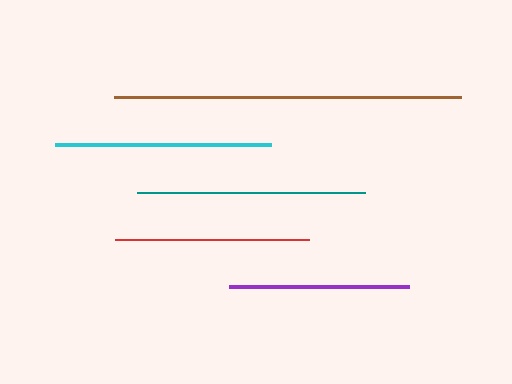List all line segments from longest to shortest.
From longest to shortest: brown, teal, cyan, red, purple.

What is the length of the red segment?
The red segment is approximately 194 pixels long.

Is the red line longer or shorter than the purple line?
The red line is longer than the purple line.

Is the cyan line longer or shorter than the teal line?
The teal line is longer than the cyan line.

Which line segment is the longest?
The brown line is the longest at approximately 347 pixels.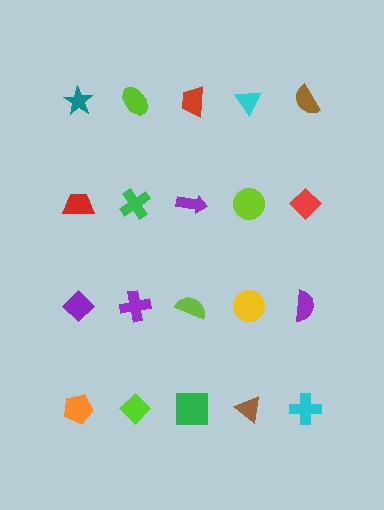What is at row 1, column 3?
A red trapezoid.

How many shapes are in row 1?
5 shapes.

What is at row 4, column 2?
A lime diamond.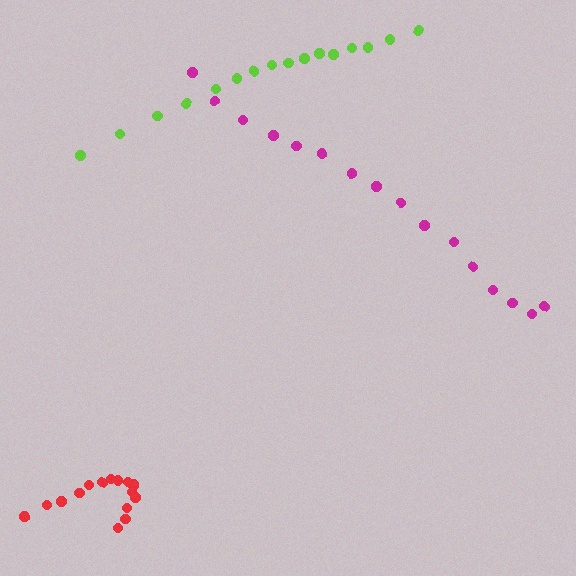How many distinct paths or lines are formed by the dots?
There are 3 distinct paths.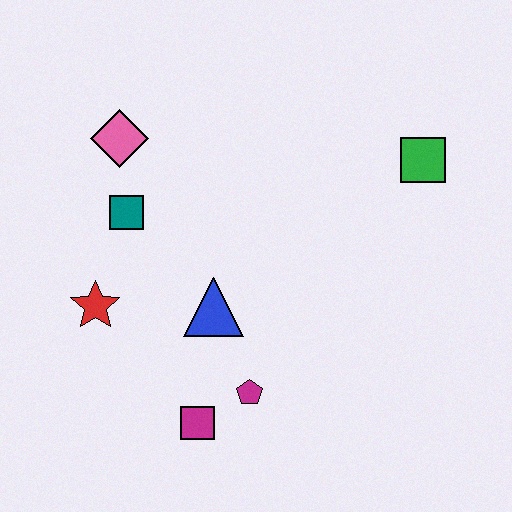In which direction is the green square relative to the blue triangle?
The green square is to the right of the blue triangle.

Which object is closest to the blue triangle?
The magenta pentagon is closest to the blue triangle.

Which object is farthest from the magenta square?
The green square is farthest from the magenta square.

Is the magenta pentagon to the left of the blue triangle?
No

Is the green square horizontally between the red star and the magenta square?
No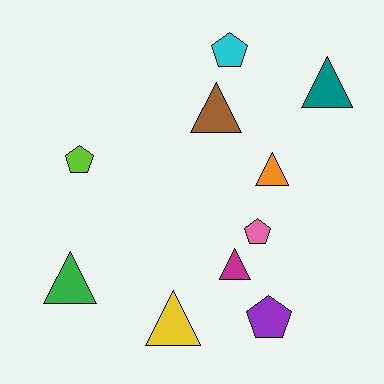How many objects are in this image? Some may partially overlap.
There are 10 objects.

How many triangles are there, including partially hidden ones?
There are 6 triangles.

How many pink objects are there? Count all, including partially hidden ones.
There is 1 pink object.